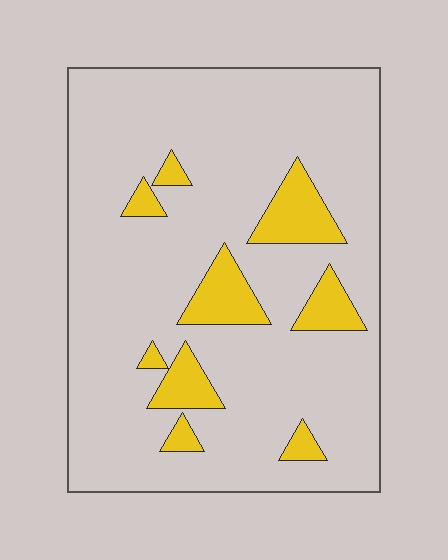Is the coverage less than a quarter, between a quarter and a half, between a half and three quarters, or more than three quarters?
Less than a quarter.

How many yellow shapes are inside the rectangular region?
9.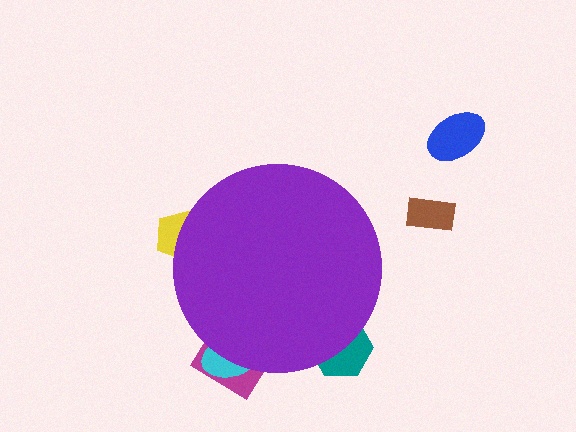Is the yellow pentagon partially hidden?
Yes, the yellow pentagon is partially hidden behind the purple circle.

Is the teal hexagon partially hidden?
Yes, the teal hexagon is partially hidden behind the purple circle.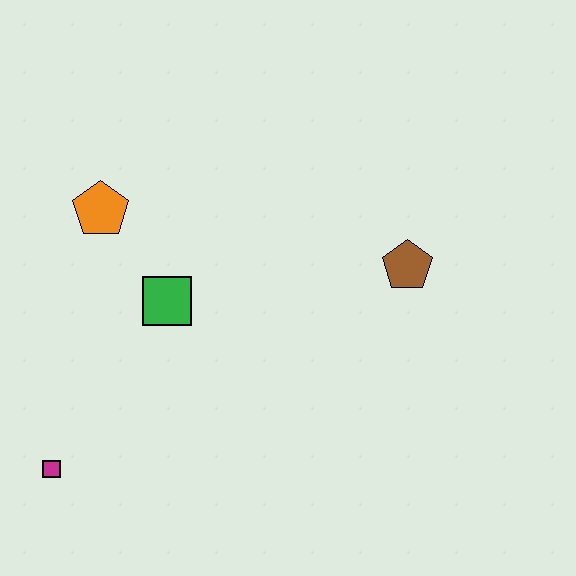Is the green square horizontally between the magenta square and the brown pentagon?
Yes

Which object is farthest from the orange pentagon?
The brown pentagon is farthest from the orange pentagon.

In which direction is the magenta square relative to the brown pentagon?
The magenta square is to the left of the brown pentagon.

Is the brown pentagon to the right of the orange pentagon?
Yes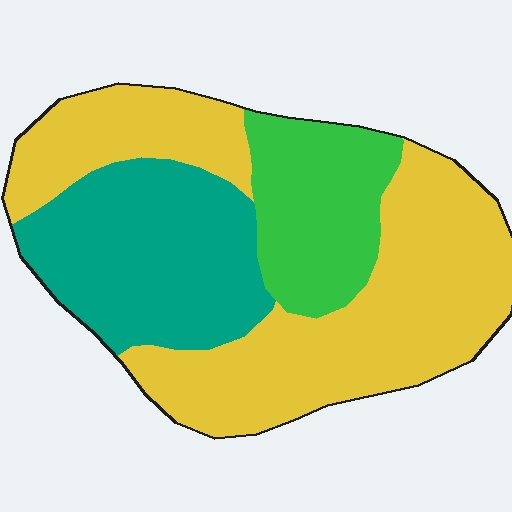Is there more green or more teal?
Teal.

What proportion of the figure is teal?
Teal takes up about one quarter (1/4) of the figure.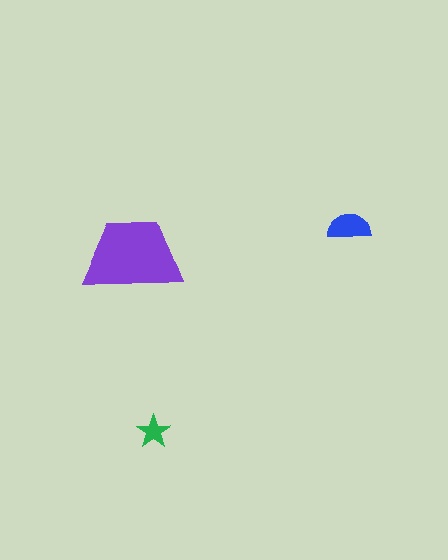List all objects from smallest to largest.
The green star, the blue semicircle, the purple trapezoid.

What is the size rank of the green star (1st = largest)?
3rd.